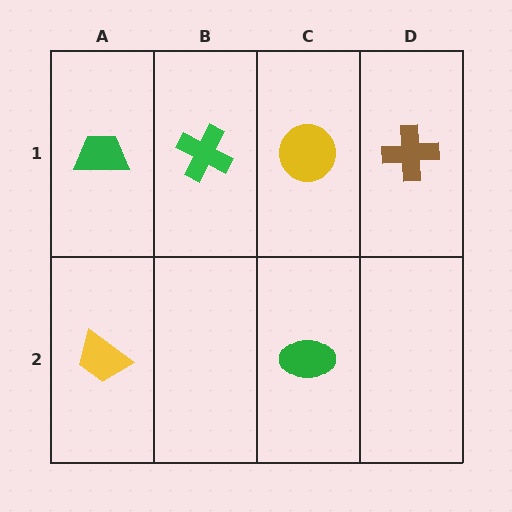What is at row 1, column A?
A green trapezoid.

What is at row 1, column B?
A green cross.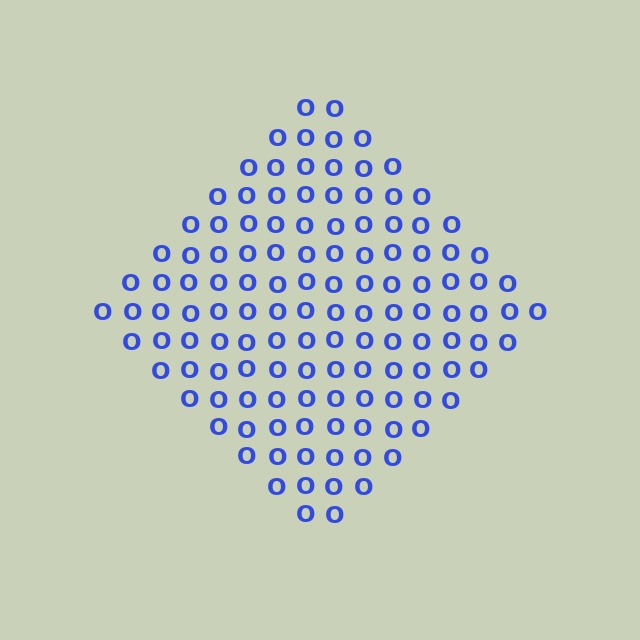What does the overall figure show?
The overall figure shows a diamond.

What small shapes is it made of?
It is made of small letter O's.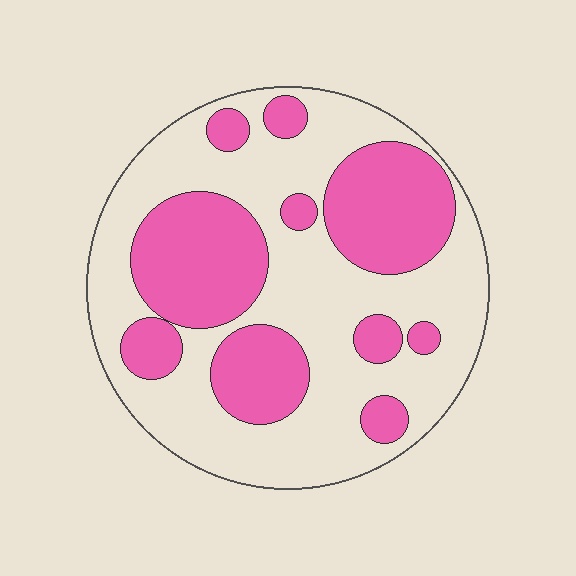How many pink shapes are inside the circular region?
10.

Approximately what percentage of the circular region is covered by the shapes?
Approximately 40%.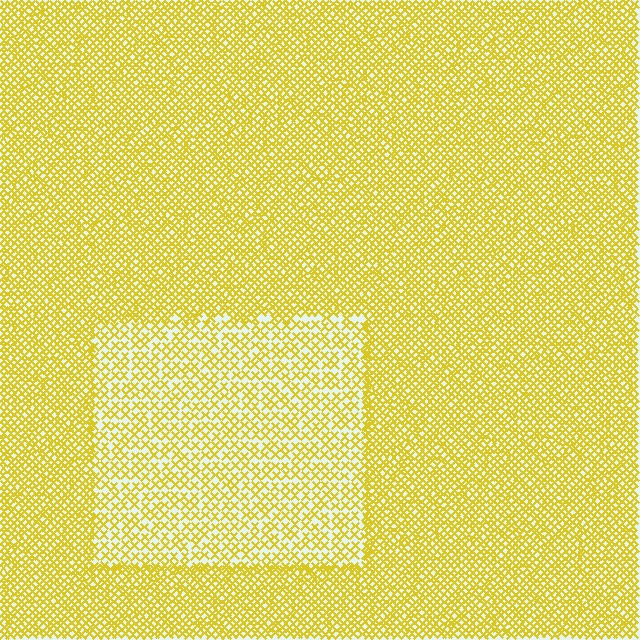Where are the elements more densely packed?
The elements are more densely packed outside the rectangle boundary.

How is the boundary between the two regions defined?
The boundary is defined by a change in element density (approximately 2.0x ratio). All elements are the same color, size, and shape.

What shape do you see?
I see a rectangle.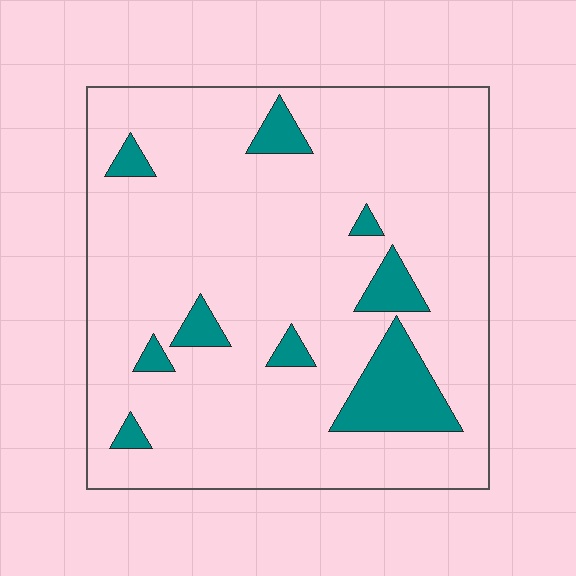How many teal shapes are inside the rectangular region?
9.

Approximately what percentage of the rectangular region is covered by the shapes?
Approximately 10%.